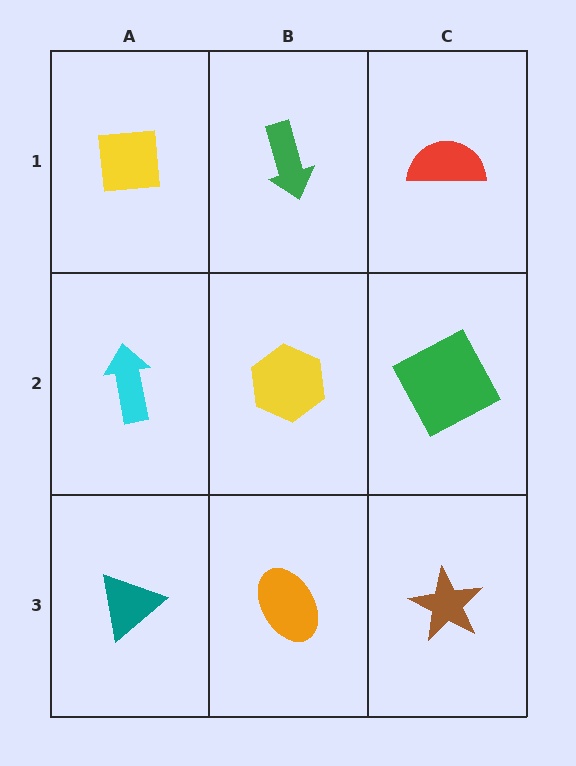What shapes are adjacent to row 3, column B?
A yellow hexagon (row 2, column B), a teal triangle (row 3, column A), a brown star (row 3, column C).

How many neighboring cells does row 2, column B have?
4.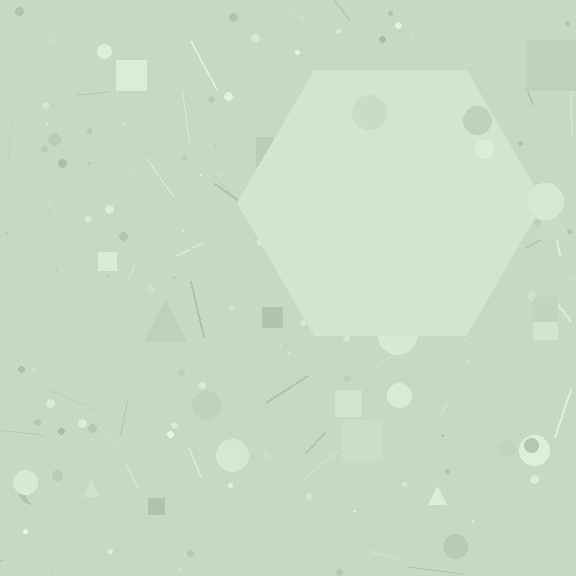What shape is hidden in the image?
A hexagon is hidden in the image.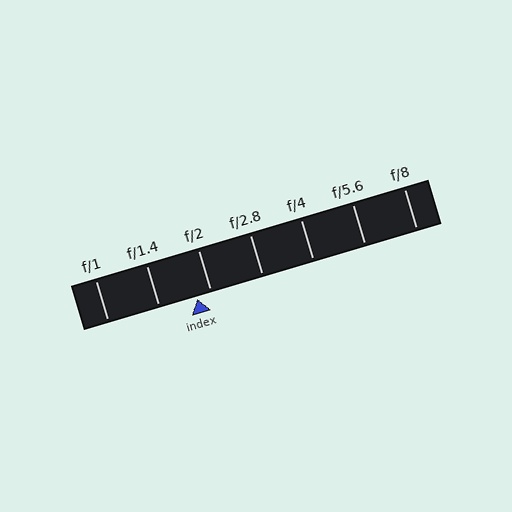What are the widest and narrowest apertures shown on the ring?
The widest aperture shown is f/1 and the narrowest is f/8.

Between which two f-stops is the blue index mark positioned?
The index mark is between f/1.4 and f/2.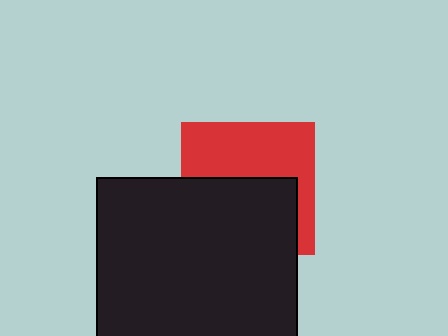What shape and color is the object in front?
The object in front is a black square.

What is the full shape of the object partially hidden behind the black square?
The partially hidden object is a red square.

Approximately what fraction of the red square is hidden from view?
Roughly 50% of the red square is hidden behind the black square.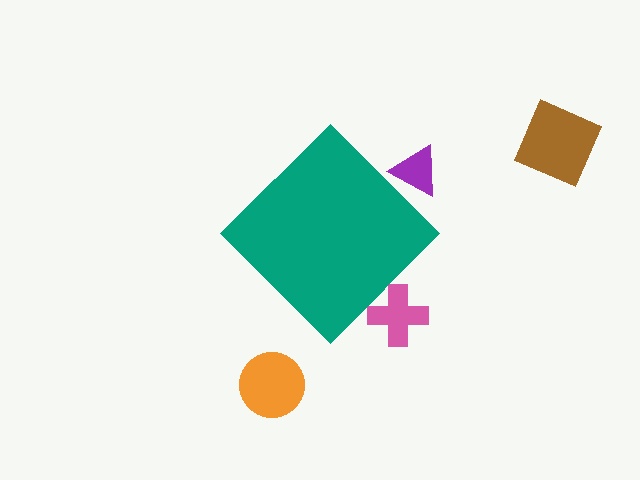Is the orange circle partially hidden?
No, the orange circle is fully visible.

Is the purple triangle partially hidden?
Yes, the purple triangle is partially hidden behind the teal diamond.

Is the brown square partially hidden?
No, the brown square is fully visible.